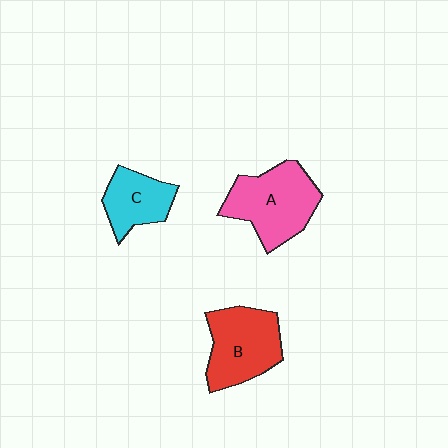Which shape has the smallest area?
Shape C (cyan).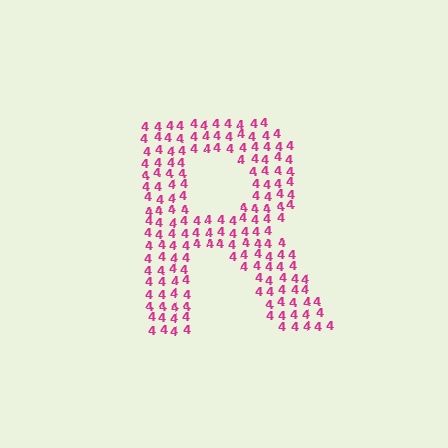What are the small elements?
The small elements are digit 4's.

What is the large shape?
The large shape is the letter R.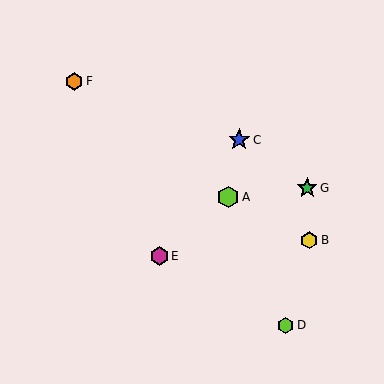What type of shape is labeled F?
Shape F is an orange hexagon.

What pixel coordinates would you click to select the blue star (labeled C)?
Click at (239, 140) to select the blue star C.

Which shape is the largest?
The lime hexagon (labeled A) is the largest.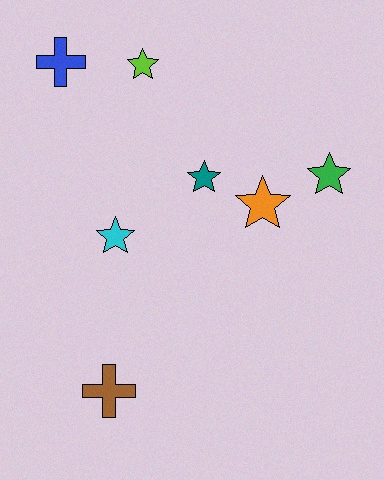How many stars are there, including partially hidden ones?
There are 5 stars.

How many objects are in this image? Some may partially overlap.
There are 7 objects.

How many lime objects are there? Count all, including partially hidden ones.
There is 1 lime object.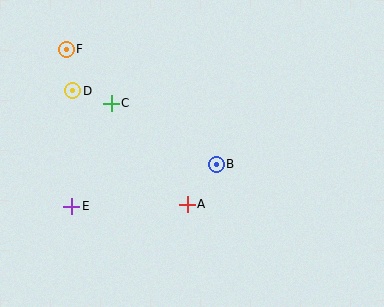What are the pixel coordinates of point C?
Point C is at (111, 103).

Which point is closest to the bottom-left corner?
Point E is closest to the bottom-left corner.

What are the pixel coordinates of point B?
Point B is at (216, 164).